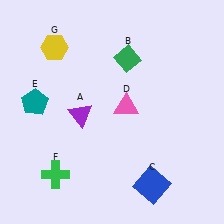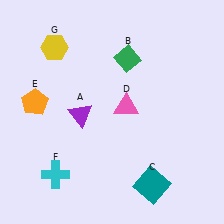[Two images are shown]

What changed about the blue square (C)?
In Image 1, C is blue. In Image 2, it changed to teal.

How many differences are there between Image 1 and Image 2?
There are 3 differences between the two images.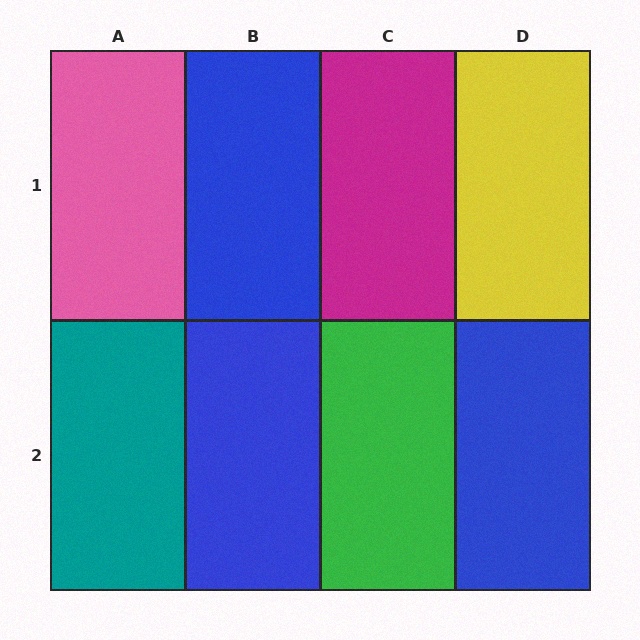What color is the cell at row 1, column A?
Pink.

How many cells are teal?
1 cell is teal.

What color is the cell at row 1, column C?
Magenta.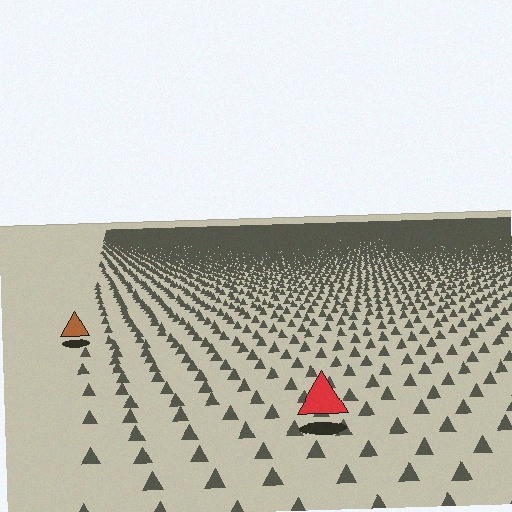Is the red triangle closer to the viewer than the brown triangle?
Yes. The red triangle is closer — you can tell from the texture gradient: the ground texture is coarser near it.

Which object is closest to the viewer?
The red triangle is closest. The texture marks near it are larger and more spread out.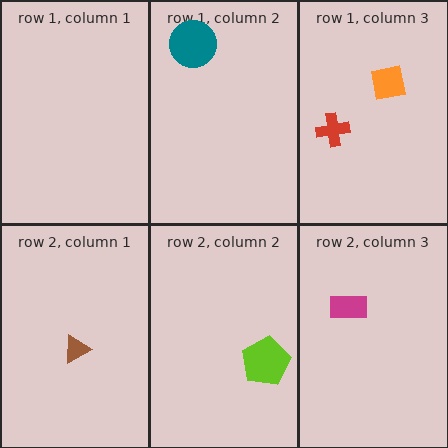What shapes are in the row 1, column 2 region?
The teal circle.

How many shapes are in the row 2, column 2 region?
1.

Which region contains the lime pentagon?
The row 2, column 2 region.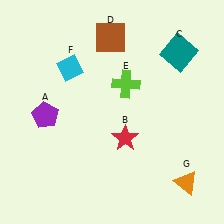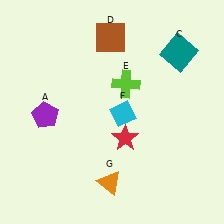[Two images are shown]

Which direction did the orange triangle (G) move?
The orange triangle (G) moved left.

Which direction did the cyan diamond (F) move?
The cyan diamond (F) moved right.